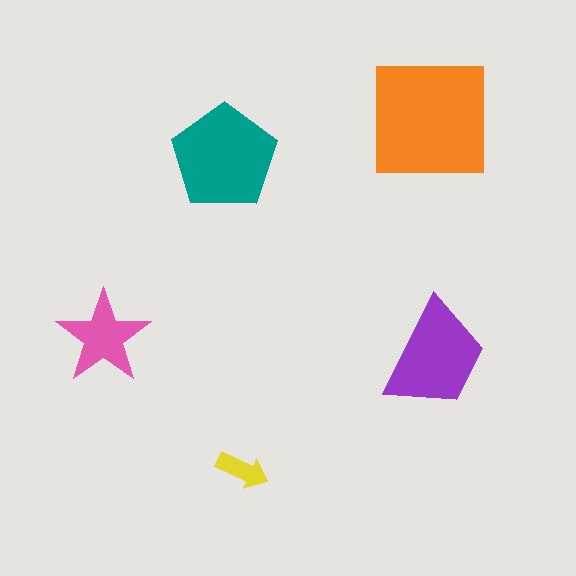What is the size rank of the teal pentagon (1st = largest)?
2nd.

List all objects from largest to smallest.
The orange square, the teal pentagon, the purple trapezoid, the pink star, the yellow arrow.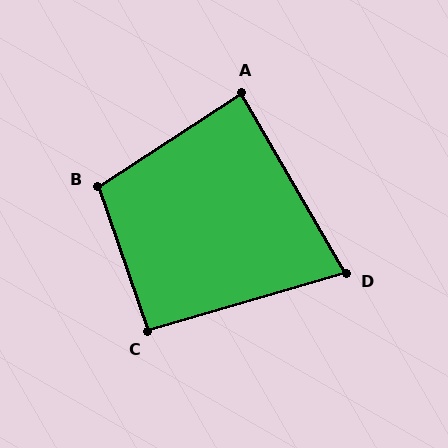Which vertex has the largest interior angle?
B, at approximately 104 degrees.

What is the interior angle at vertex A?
Approximately 87 degrees (approximately right).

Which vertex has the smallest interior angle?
D, at approximately 76 degrees.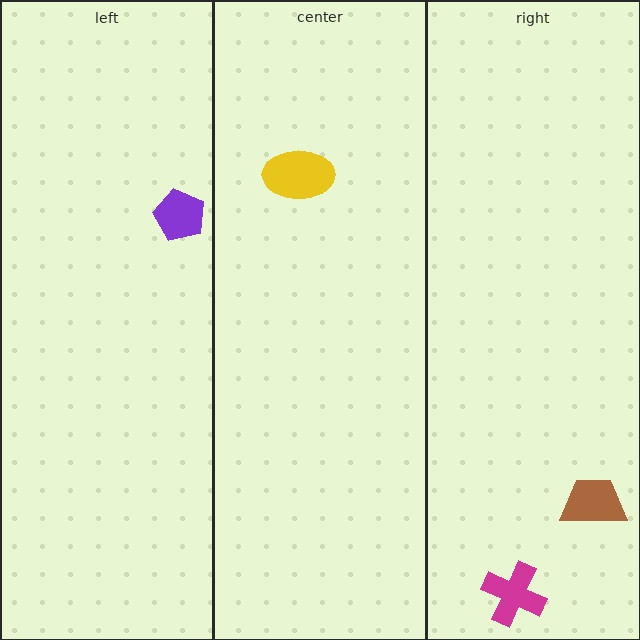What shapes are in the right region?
The brown trapezoid, the magenta cross.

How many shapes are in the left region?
1.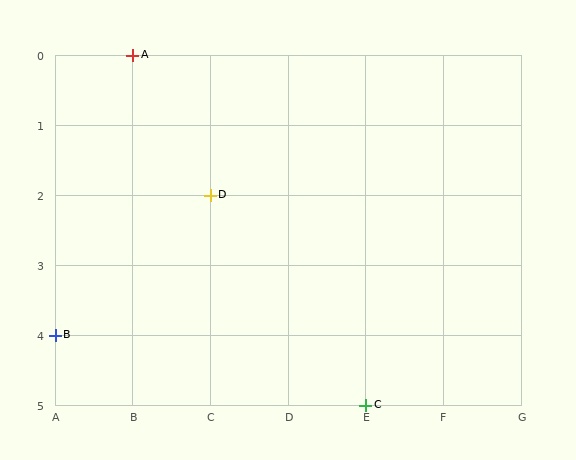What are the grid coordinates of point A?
Point A is at grid coordinates (B, 0).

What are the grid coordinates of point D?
Point D is at grid coordinates (C, 2).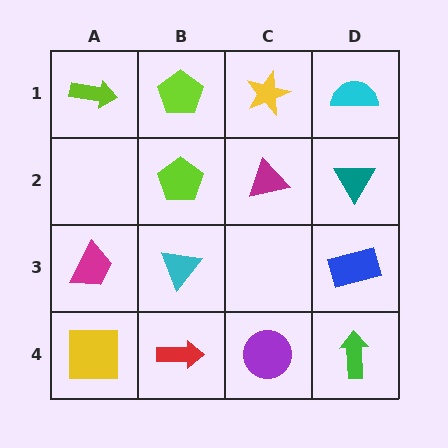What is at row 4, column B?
A red arrow.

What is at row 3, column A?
A magenta trapezoid.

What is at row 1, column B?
A lime pentagon.